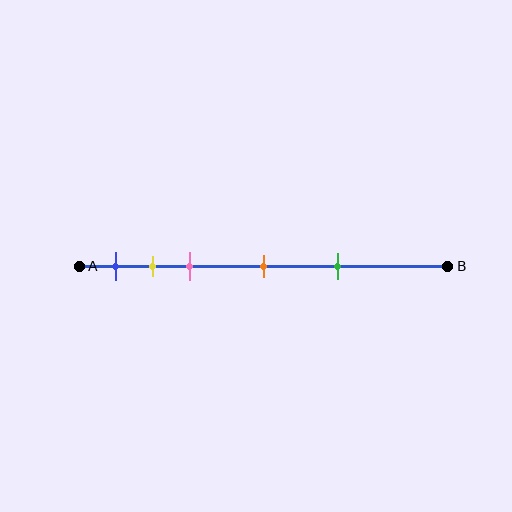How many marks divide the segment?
There are 5 marks dividing the segment.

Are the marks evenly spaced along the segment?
No, the marks are not evenly spaced.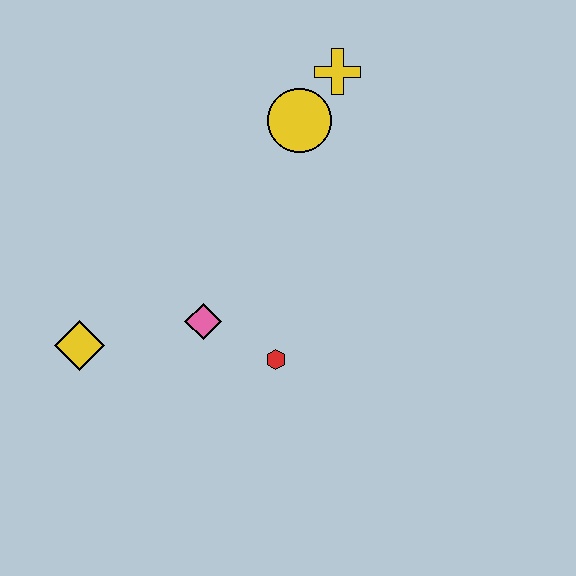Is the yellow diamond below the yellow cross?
Yes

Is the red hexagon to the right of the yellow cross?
No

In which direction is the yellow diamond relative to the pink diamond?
The yellow diamond is to the left of the pink diamond.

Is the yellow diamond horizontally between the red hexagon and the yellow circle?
No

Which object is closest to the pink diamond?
The red hexagon is closest to the pink diamond.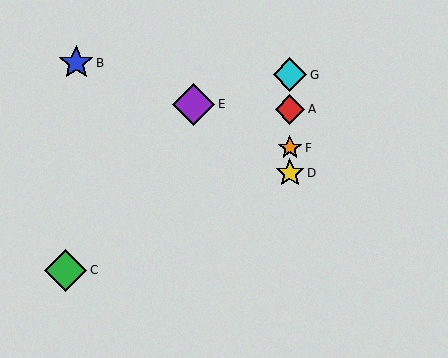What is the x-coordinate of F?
Object F is at x≈290.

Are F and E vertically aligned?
No, F is at x≈290 and E is at x≈194.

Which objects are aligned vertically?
Objects A, D, F, G are aligned vertically.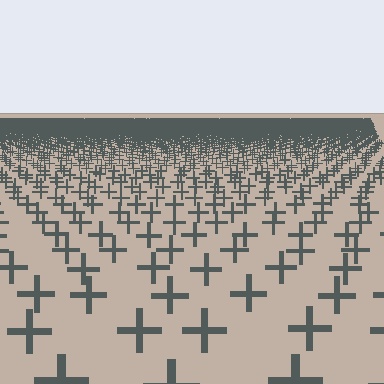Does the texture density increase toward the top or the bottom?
Density increases toward the top.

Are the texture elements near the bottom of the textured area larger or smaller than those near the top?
Larger. Near the bottom, elements are closer to the viewer and appear at a bigger on-screen size.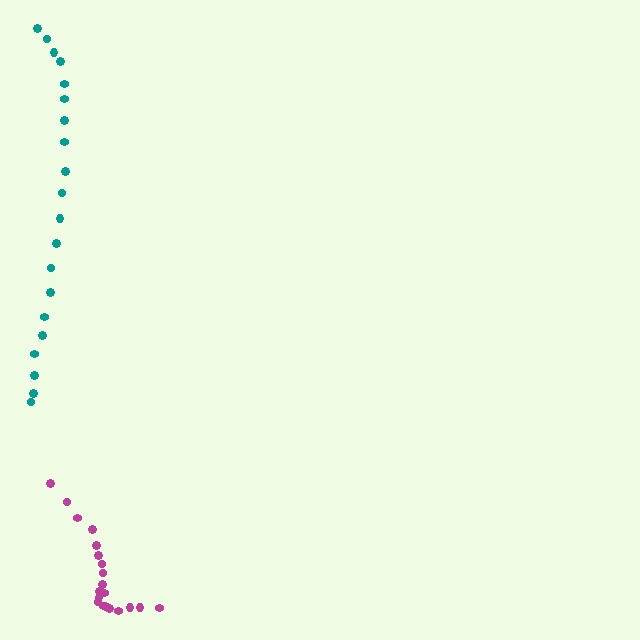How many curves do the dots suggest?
There are 2 distinct paths.